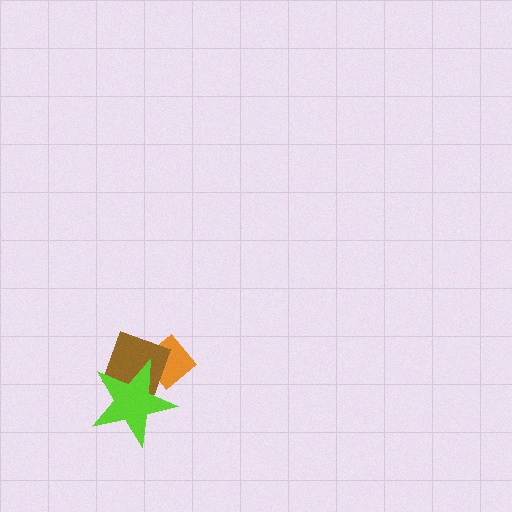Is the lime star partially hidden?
No, no other shape covers it.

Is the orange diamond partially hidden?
Yes, it is partially covered by another shape.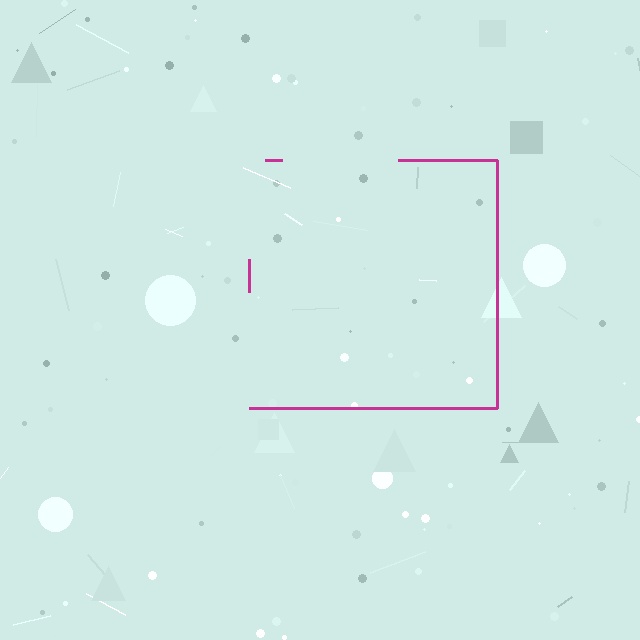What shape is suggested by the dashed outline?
The dashed outline suggests a square.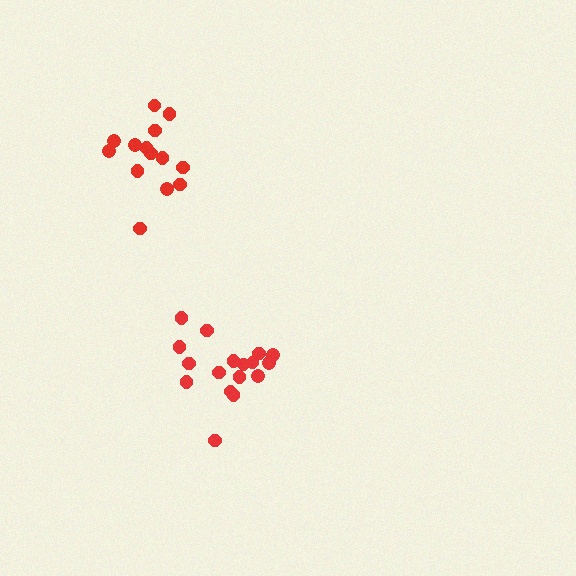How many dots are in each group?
Group 1: 14 dots, Group 2: 17 dots (31 total).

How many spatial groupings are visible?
There are 2 spatial groupings.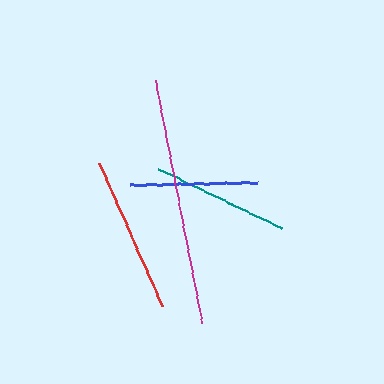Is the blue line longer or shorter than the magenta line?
The magenta line is longer than the blue line.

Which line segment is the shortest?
The blue line is the shortest at approximately 128 pixels.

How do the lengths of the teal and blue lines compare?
The teal and blue lines are approximately the same length.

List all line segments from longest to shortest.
From longest to shortest: magenta, red, teal, blue.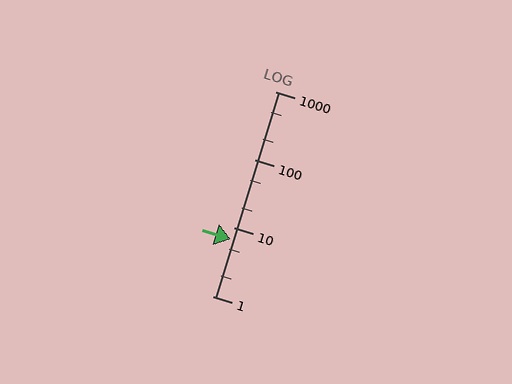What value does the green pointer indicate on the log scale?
The pointer indicates approximately 6.8.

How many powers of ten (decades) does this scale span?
The scale spans 3 decades, from 1 to 1000.